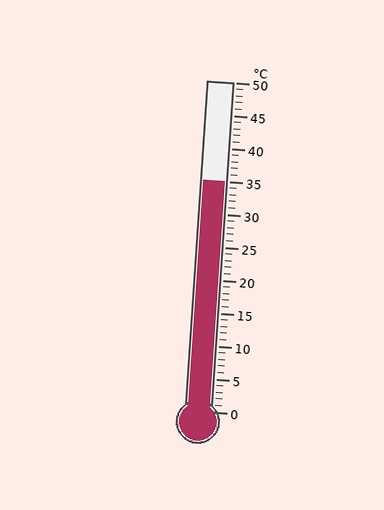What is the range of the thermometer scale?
The thermometer scale ranges from 0°C to 50°C.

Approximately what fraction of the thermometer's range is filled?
The thermometer is filled to approximately 70% of its range.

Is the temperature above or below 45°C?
The temperature is below 45°C.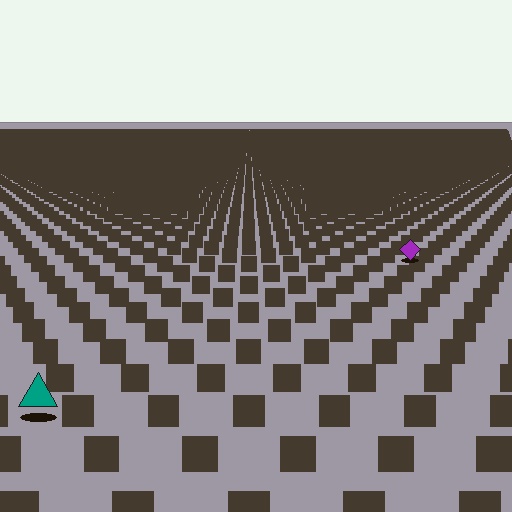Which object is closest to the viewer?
The teal triangle is closest. The texture marks near it are larger and more spread out.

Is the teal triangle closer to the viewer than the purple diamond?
Yes. The teal triangle is closer — you can tell from the texture gradient: the ground texture is coarser near it.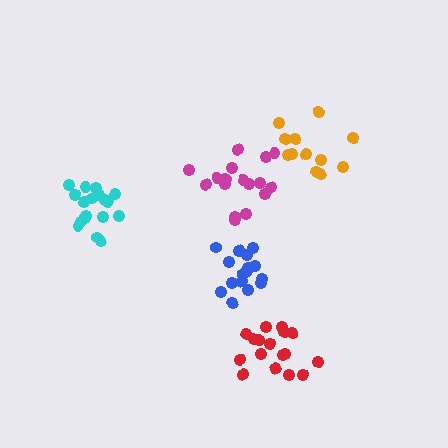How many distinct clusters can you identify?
There are 5 distinct clusters.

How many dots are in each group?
Group 1: 17 dots, Group 2: 16 dots, Group 3: 18 dots, Group 4: 12 dots, Group 5: 17 dots (80 total).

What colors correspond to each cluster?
The clusters are colored: red, blue, cyan, orange, magenta.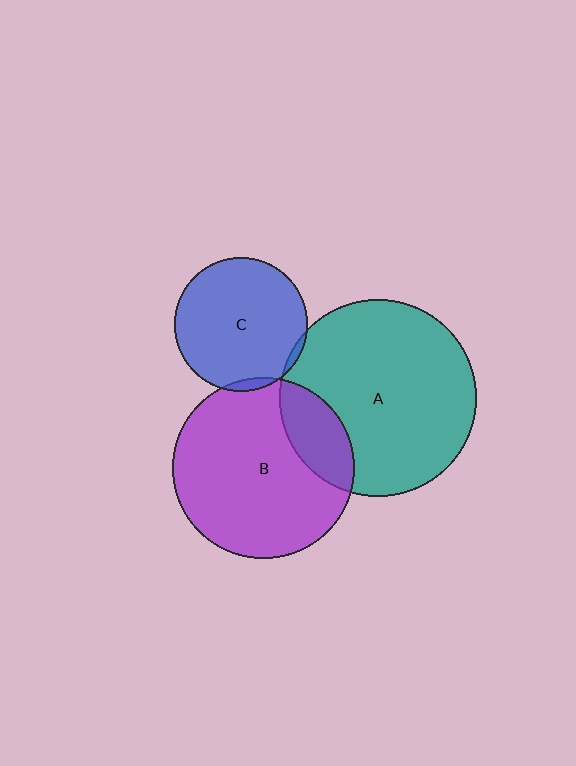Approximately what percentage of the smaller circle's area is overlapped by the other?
Approximately 20%.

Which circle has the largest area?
Circle A (teal).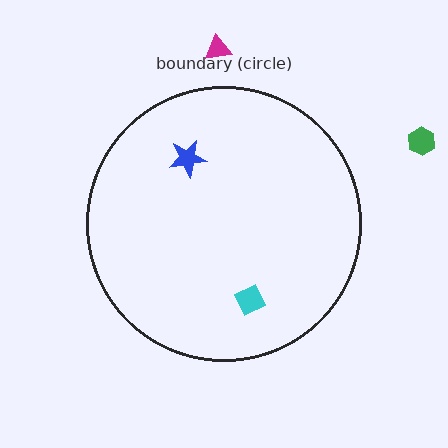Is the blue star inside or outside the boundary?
Inside.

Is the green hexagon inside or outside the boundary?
Outside.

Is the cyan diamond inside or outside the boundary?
Inside.